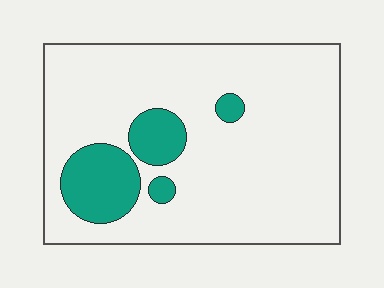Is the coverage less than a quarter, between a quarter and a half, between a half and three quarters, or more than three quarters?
Less than a quarter.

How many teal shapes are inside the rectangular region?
4.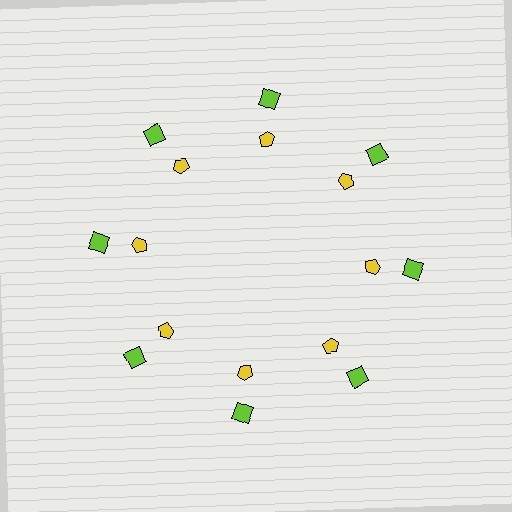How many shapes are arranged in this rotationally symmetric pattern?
There are 16 shapes, arranged in 8 groups of 2.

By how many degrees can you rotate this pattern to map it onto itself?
The pattern maps onto itself every 45 degrees of rotation.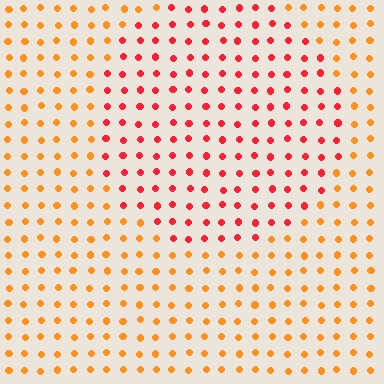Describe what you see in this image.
The image is filled with small orange elements in a uniform arrangement. A circle-shaped region is visible where the elements are tinted to a slightly different hue, forming a subtle color boundary.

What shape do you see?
I see a circle.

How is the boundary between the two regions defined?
The boundary is defined purely by a slight shift in hue (about 36 degrees). Spacing, size, and orientation are identical on both sides.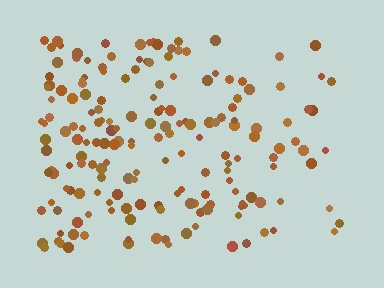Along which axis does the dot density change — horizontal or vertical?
Horizontal.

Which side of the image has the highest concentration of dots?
The left.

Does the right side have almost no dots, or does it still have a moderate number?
Still a moderate number, just noticeably fewer than the left.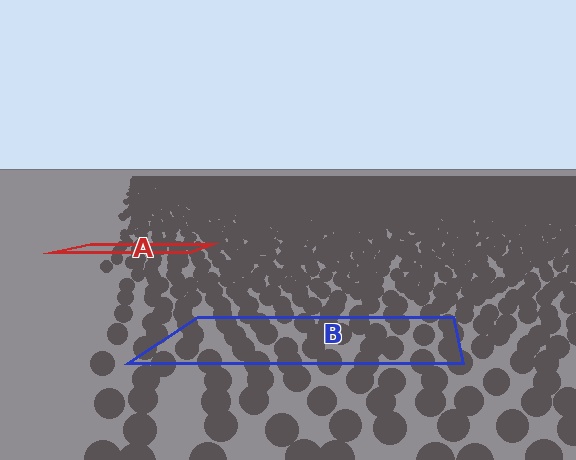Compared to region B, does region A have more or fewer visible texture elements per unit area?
Region A has more texture elements per unit area — they are packed more densely because it is farther away.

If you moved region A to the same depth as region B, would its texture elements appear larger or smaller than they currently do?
They would appear larger. At a closer depth, the same texture elements are projected at a bigger on-screen size.